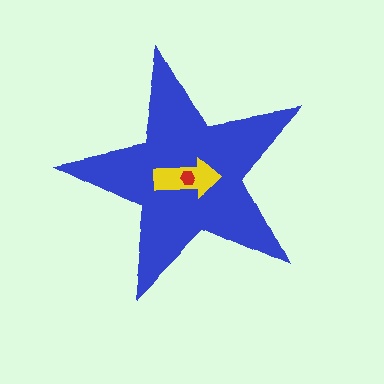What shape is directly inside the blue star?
The yellow arrow.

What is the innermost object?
The red hexagon.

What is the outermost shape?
The blue star.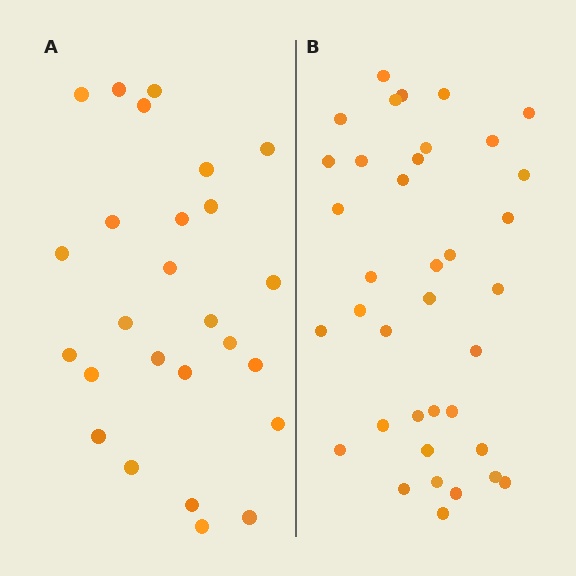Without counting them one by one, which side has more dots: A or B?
Region B (the right region) has more dots.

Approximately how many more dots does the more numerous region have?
Region B has roughly 12 or so more dots than region A.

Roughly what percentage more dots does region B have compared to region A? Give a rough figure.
About 40% more.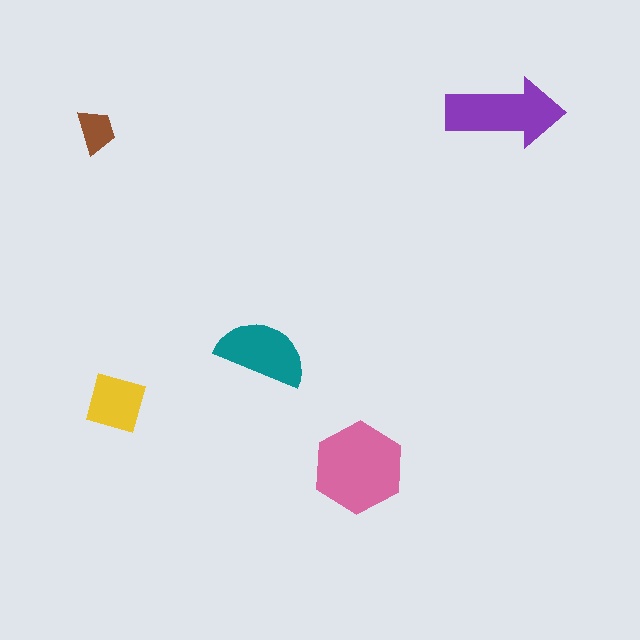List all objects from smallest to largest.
The brown trapezoid, the yellow square, the teal semicircle, the purple arrow, the pink hexagon.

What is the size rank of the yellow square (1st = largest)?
4th.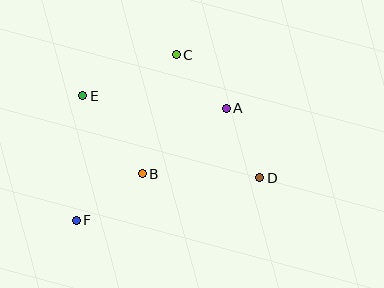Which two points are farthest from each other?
Points D and E are farthest from each other.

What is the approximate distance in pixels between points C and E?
The distance between C and E is approximately 102 pixels.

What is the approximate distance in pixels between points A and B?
The distance between A and B is approximately 106 pixels.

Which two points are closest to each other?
Points A and C are closest to each other.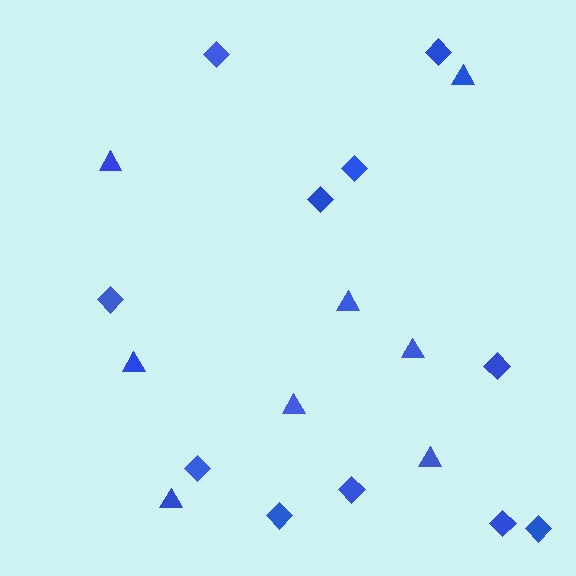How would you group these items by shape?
There are 2 groups: one group of diamonds (11) and one group of triangles (8).